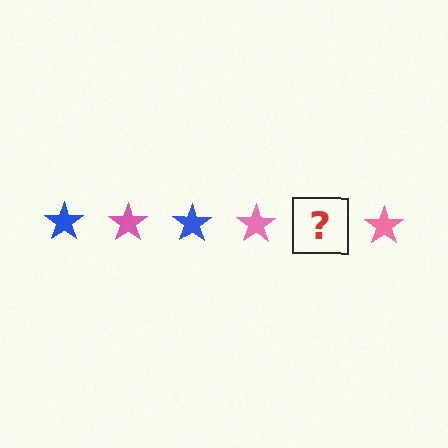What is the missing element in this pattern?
The missing element is a blue star.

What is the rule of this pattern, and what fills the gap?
The rule is that the pattern cycles through blue, pink stars. The gap should be filled with a blue star.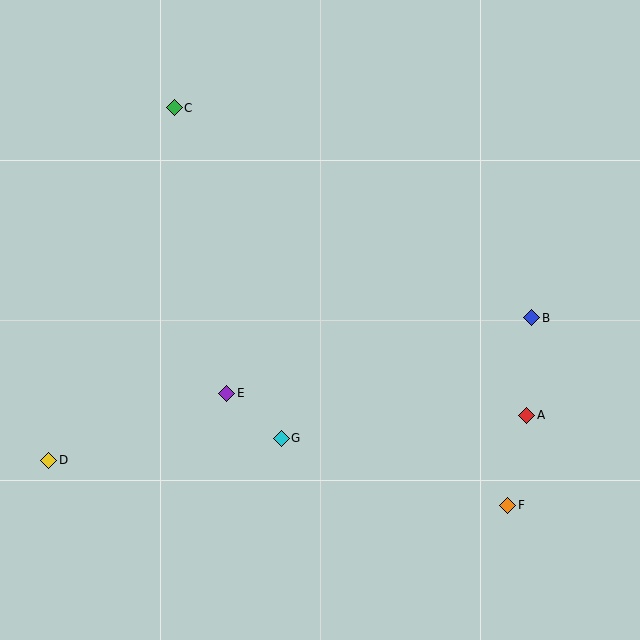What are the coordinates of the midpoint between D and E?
The midpoint between D and E is at (138, 427).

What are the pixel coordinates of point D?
Point D is at (49, 460).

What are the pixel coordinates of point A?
Point A is at (527, 415).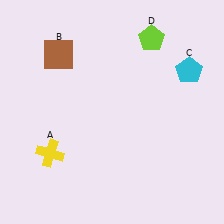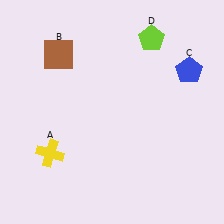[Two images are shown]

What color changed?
The pentagon (C) changed from cyan in Image 1 to blue in Image 2.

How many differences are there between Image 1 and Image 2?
There is 1 difference between the two images.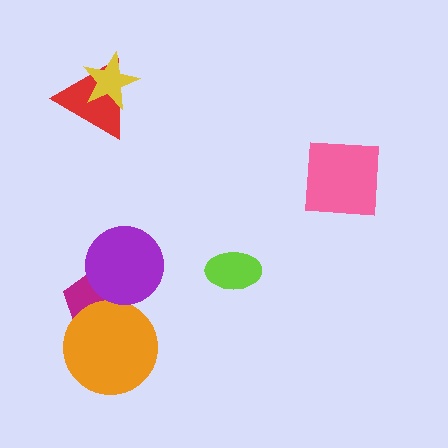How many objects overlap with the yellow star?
1 object overlaps with the yellow star.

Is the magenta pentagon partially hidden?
Yes, it is partially covered by another shape.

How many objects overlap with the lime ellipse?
0 objects overlap with the lime ellipse.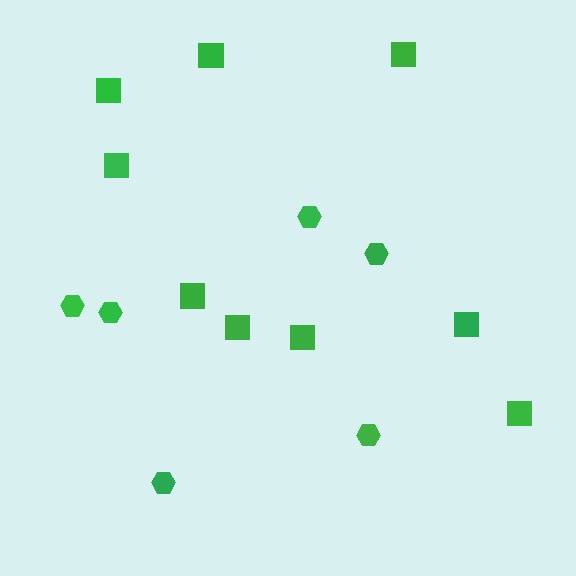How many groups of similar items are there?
There are 2 groups: one group of hexagons (6) and one group of squares (9).